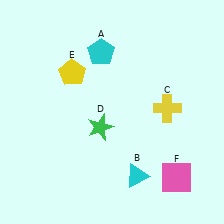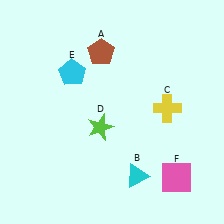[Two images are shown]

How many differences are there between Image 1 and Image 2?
There are 3 differences between the two images.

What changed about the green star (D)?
In Image 1, D is green. In Image 2, it changed to lime.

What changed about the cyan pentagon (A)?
In Image 1, A is cyan. In Image 2, it changed to brown.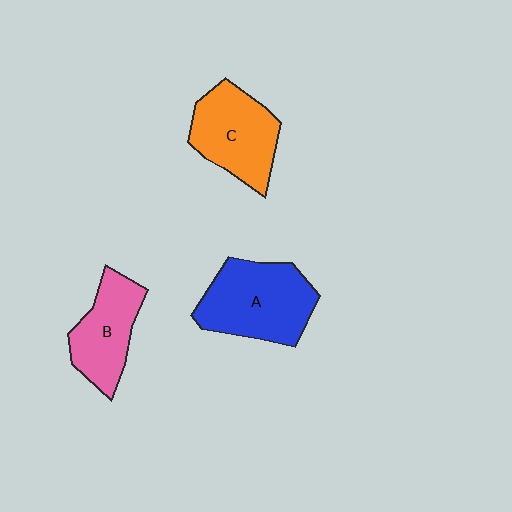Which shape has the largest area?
Shape A (blue).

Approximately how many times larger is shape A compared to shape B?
Approximately 1.4 times.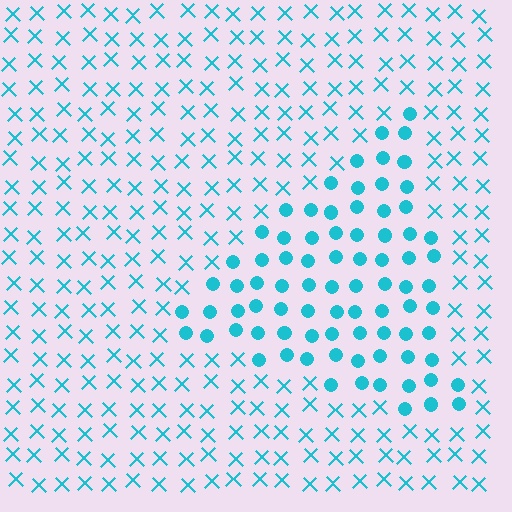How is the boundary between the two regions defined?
The boundary is defined by a change in element shape: circles inside vs. X marks outside. All elements share the same color and spacing.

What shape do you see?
I see a triangle.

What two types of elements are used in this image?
The image uses circles inside the triangle region and X marks outside it.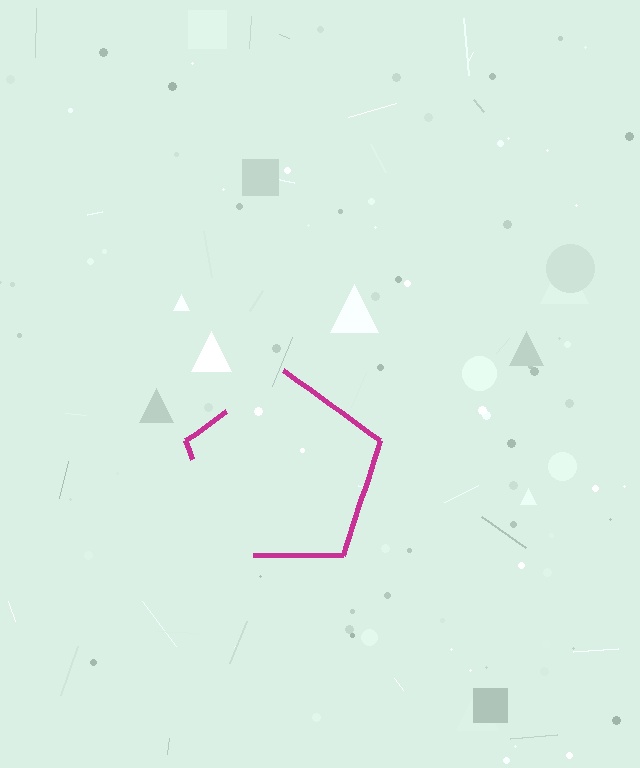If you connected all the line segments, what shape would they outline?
They would outline a pentagon.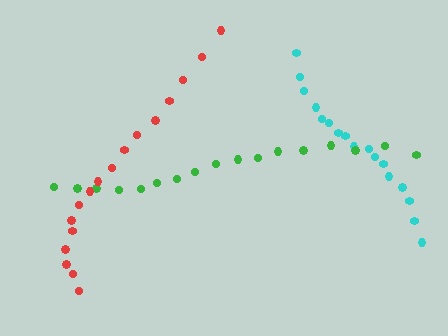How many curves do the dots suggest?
There are 3 distinct paths.